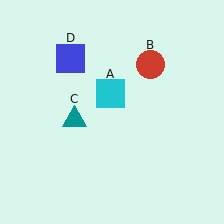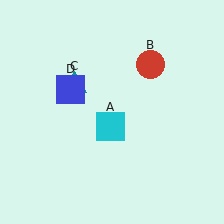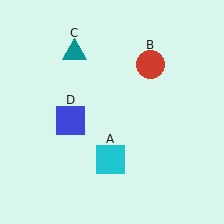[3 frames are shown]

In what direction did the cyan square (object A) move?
The cyan square (object A) moved down.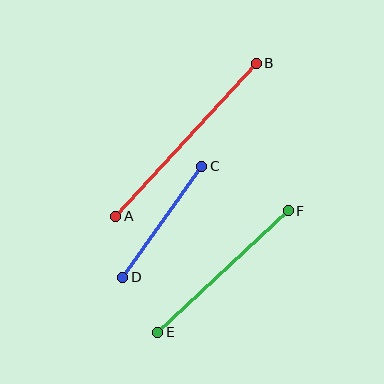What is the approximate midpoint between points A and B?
The midpoint is at approximately (186, 140) pixels.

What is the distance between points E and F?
The distance is approximately 178 pixels.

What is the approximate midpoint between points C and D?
The midpoint is at approximately (162, 222) pixels.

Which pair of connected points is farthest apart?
Points A and B are farthest apart.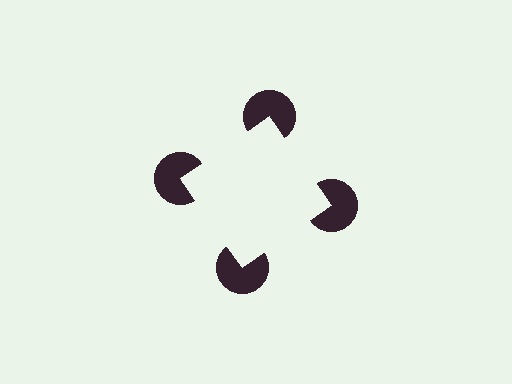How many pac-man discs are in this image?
There are 4 — one at each vertex of the illusory square.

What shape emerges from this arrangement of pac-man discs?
An illusory square — its edges are inferred from the aligned wedge cuts in the pac-man discs, not physically drawn.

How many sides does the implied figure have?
4 sides.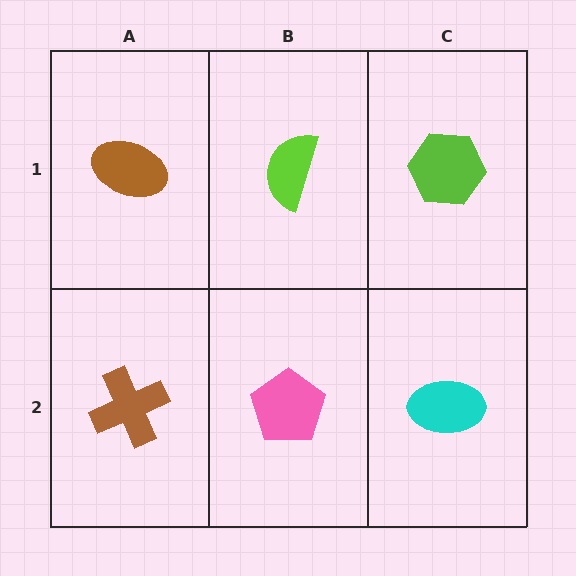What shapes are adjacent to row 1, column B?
A pink pentagon (row 2, column B), a brown ellipse (row 1, column A), a lime hexagon (row 1, column C).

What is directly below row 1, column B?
A pink pentagon.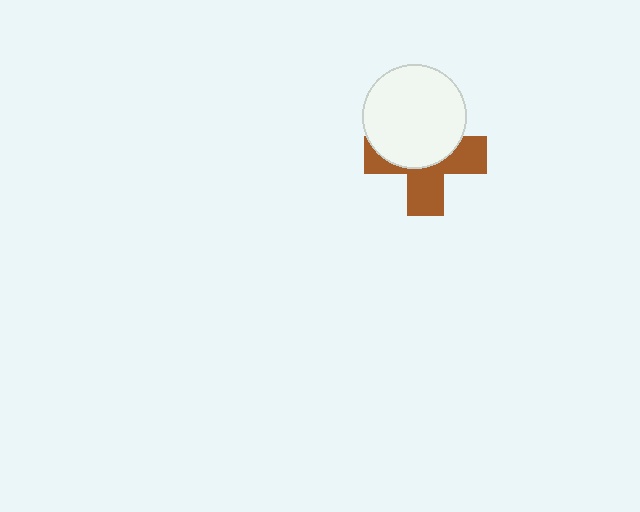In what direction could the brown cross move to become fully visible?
The brown cross could move down. That would shift it out from behind the white circle entirely.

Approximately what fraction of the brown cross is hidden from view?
Roughly 50% of the brown cross is hidden behind the white circle.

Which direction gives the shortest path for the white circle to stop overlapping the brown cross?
Moving up gives the shortest separation.